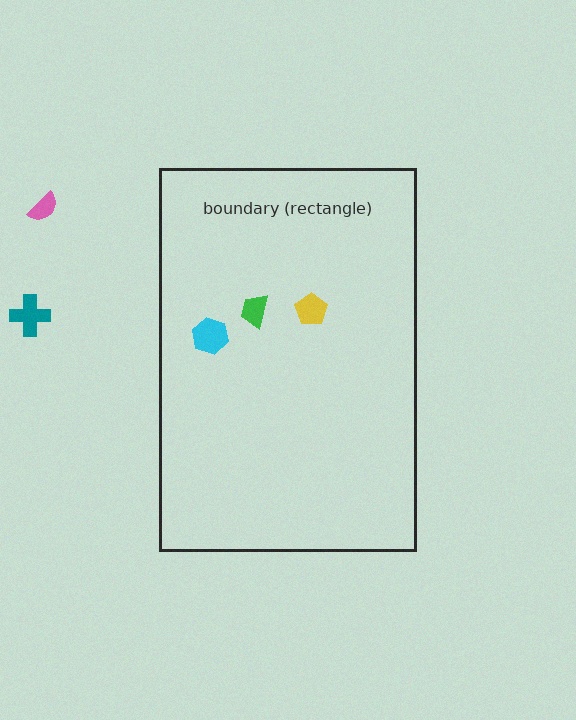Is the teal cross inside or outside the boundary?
Outside.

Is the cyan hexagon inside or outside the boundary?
Inside.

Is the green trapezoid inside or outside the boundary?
Inside.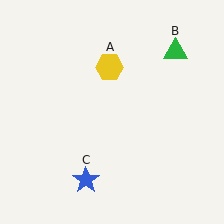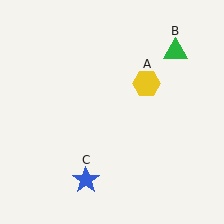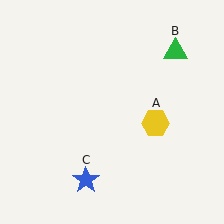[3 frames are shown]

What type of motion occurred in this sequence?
The yellow hexagon (object A) rotated clockwise around the center of the scene.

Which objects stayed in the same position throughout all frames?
Green triangle (object B) and blue star (object C) remained stationary.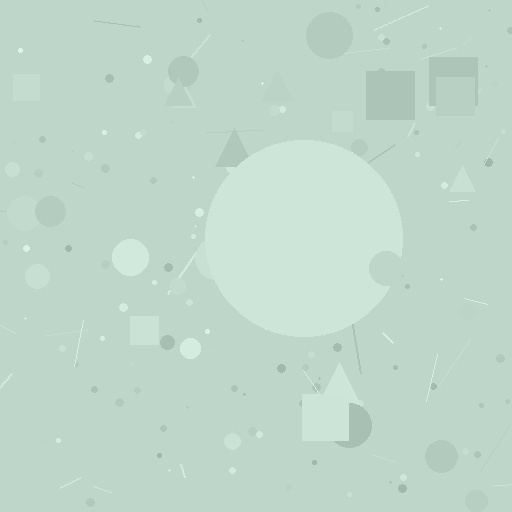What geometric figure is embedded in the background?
A circle is embedded in the background.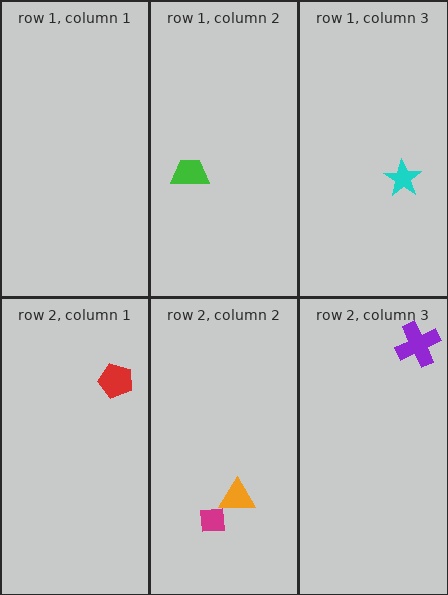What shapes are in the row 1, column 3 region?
The cyan star.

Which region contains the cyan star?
The row 1, column 3 region.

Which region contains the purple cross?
The row 2, column 3 region.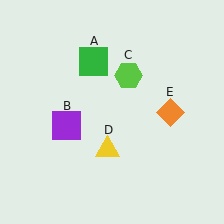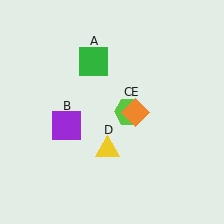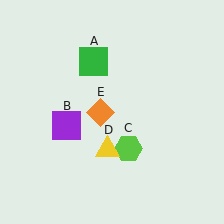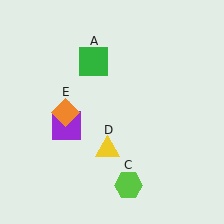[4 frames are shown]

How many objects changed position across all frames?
2 objects changed position: lime hexagon (object C), orange diamond (object E).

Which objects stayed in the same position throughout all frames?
Green square (object A) and purple square (object B) and yellow triangle (object D) remained stationary.